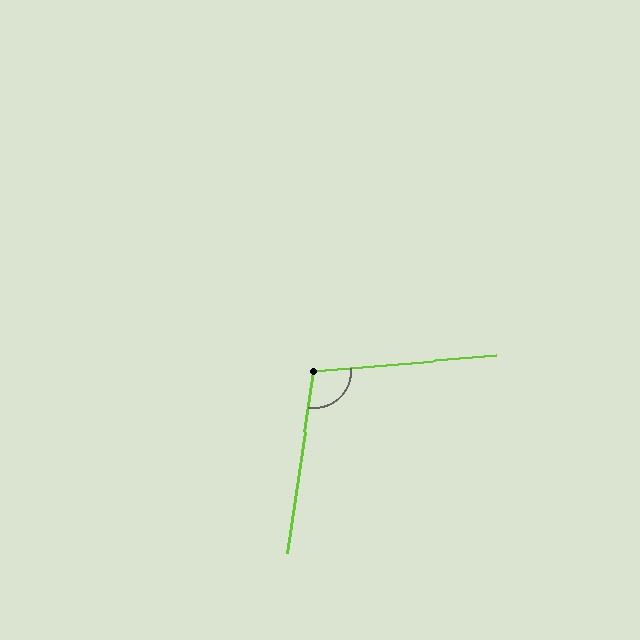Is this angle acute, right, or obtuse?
It is obtuse.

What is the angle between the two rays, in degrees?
Approximately 103 degrees.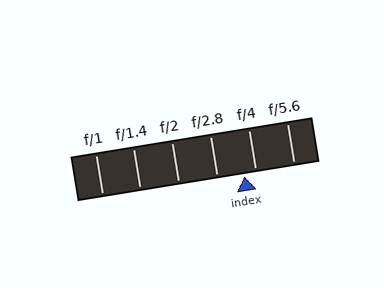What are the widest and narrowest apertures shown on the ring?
The widest aperture shown is f/1 and the narrowest is f/5.6.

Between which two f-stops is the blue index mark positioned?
The index mark is between f/2.8 and f/4.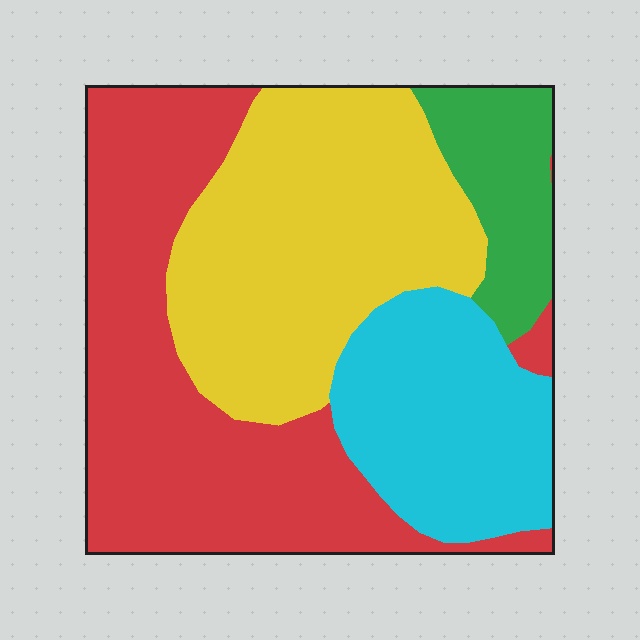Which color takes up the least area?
Green, at roughly 10%.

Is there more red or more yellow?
Red.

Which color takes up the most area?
Red, at roughly 35%.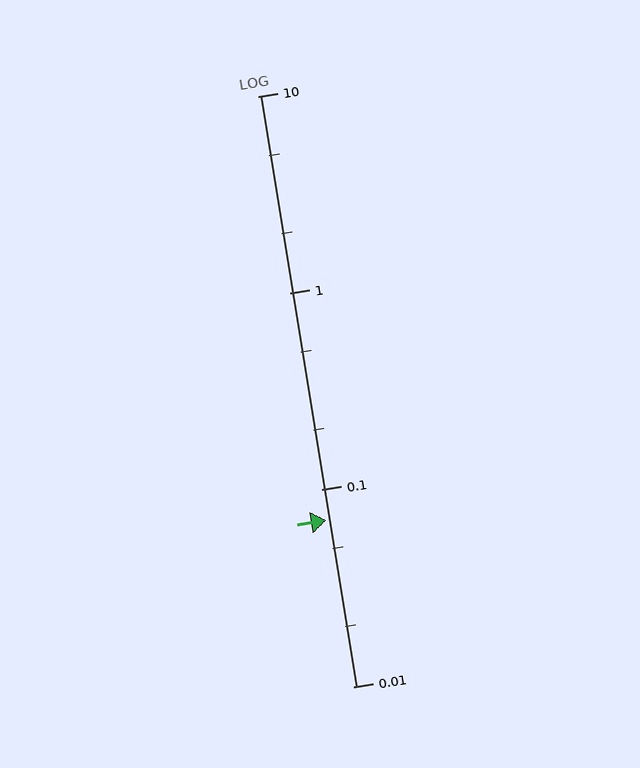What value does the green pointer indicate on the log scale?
The pointer indicates approximately 0.07.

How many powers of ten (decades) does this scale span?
The scale spans 3 decades, from 0.01 to 10.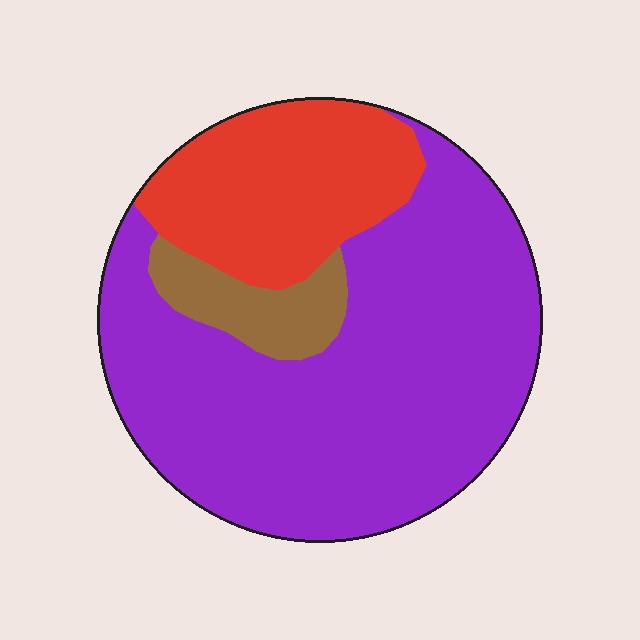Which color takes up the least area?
Brown, at roughly 10%.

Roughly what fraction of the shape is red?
Red covers 24% of the shape.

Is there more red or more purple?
Purple.